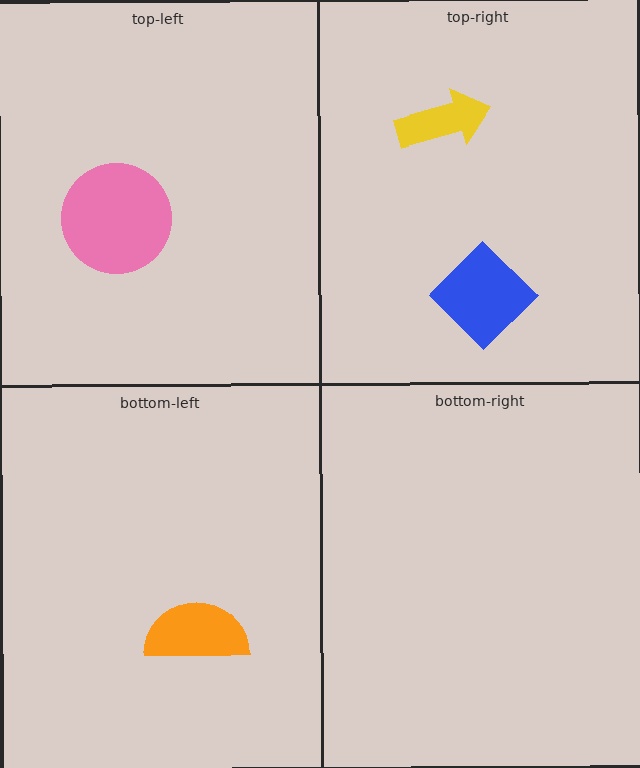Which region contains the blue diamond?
The top-right region.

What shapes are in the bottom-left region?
The orange semicircle.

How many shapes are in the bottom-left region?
1.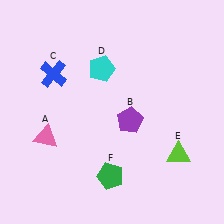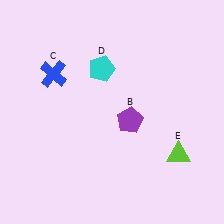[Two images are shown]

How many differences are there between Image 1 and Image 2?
There are 2 differences between the two images.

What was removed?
The pink triangle (A), the green pentagon (F) were removed in Image 2.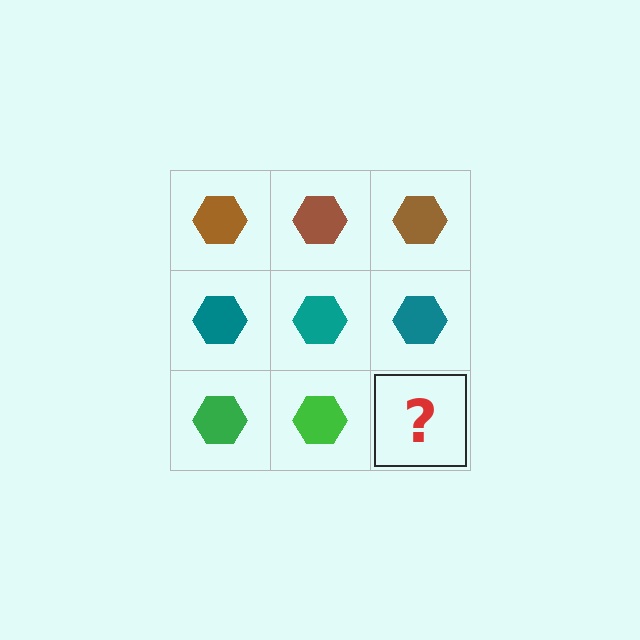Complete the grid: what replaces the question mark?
The question mark should be replaced with a green hexagon.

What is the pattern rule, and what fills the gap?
The rule is that each row has a consistent color. The gap should be filled with a green hexagon.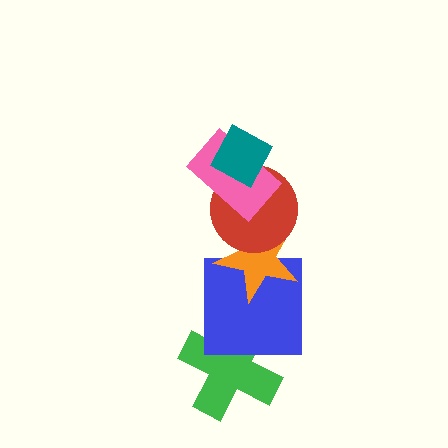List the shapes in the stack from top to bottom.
From top to bottom: the teal diamond, the pink rectangle, the red circle, the orange star, the blue square, the green cross.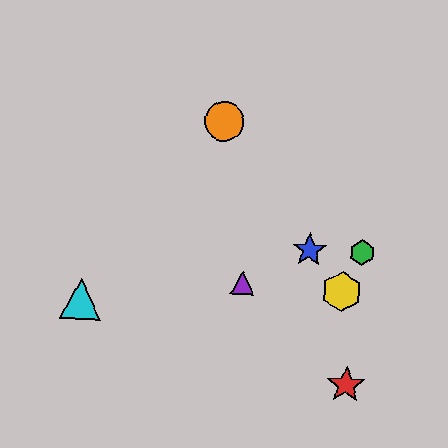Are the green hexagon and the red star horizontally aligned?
No, the green hexagon is at y≈253 and the red star is at y≈385.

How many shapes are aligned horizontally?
2 shapes (the blue star, the green hexagon) are aligned horizontally.